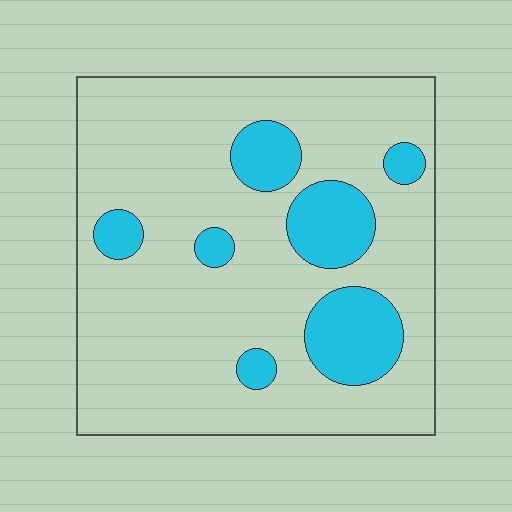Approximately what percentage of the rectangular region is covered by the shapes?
Approximately 20%.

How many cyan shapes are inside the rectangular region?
7.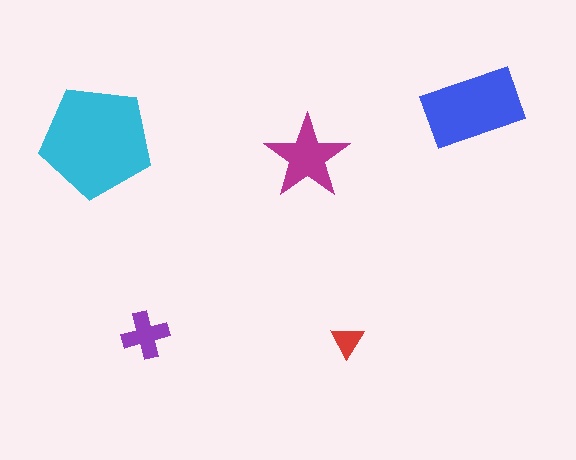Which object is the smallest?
The red triangle.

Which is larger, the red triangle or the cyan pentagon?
The cyan pentagon.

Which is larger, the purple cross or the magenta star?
The magenta star.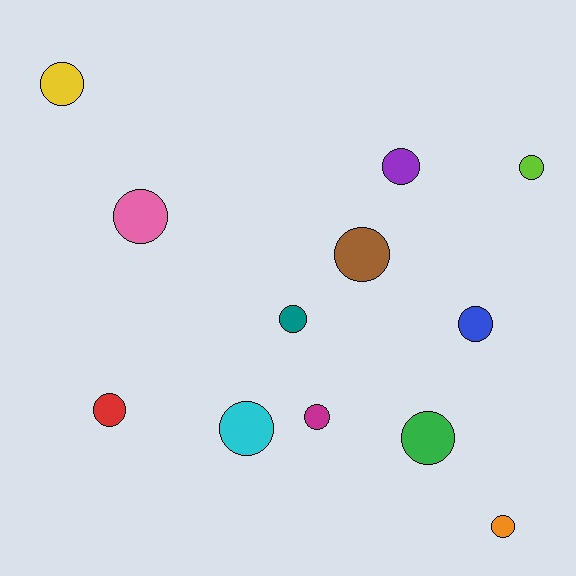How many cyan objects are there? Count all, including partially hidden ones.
There is 1 cyan object.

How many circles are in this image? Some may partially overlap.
There are 12 circles.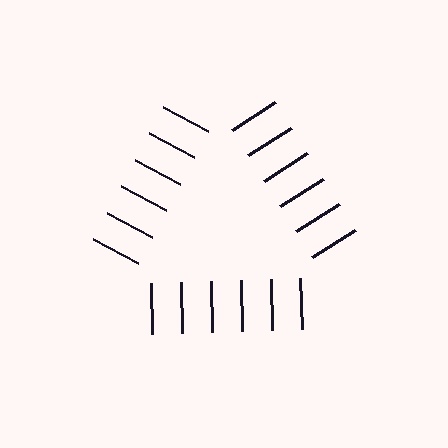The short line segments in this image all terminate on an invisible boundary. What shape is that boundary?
An illusory triangle — the line segments terminate on its edges but no continuous stroke is drawn.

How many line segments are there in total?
18 — 6 along each of the 3 edges.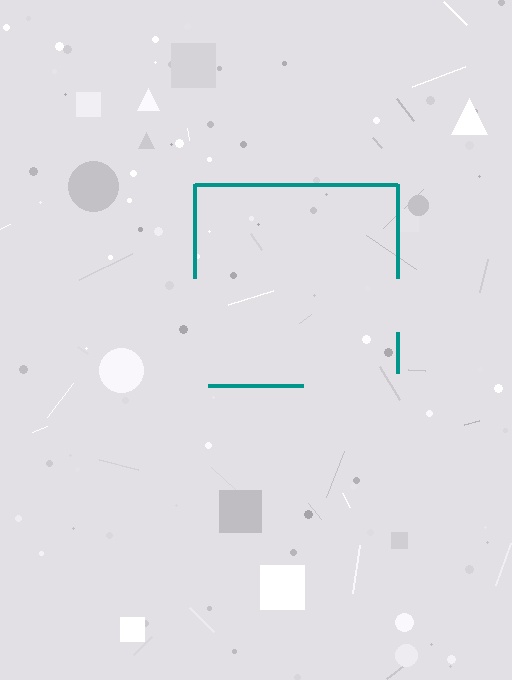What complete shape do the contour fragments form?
The contour fragments form a square.